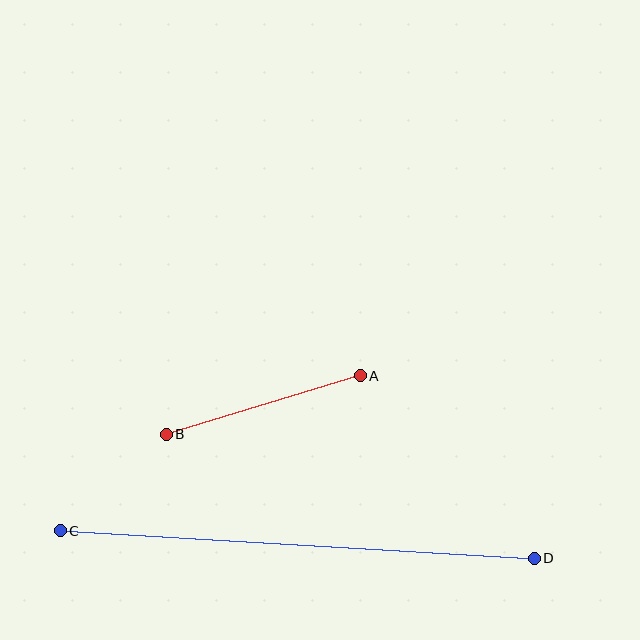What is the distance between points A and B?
The distance is approximately 203 pixels.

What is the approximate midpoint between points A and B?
The midpoint is at approximately (263, 405) pixels.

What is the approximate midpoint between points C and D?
The midpoint is at approximately (297, 545) pixels.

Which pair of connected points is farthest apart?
Points C and D are farthest apart.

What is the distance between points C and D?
The distance is approximately 475 pixels.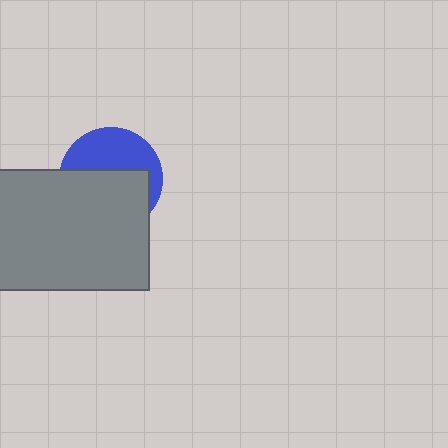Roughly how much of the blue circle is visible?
A small part of it is visible (roughly 44%).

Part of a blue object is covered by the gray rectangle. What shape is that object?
It is a circle.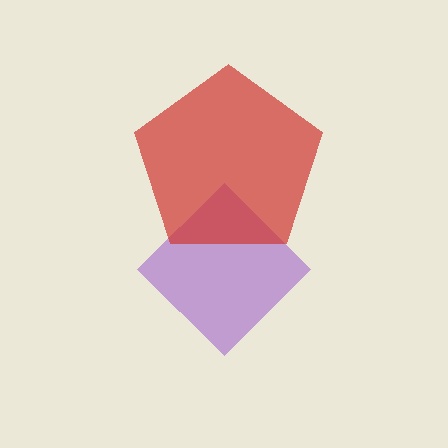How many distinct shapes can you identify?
There are 2 distinct shapes: a purple diamond, a red pentagon.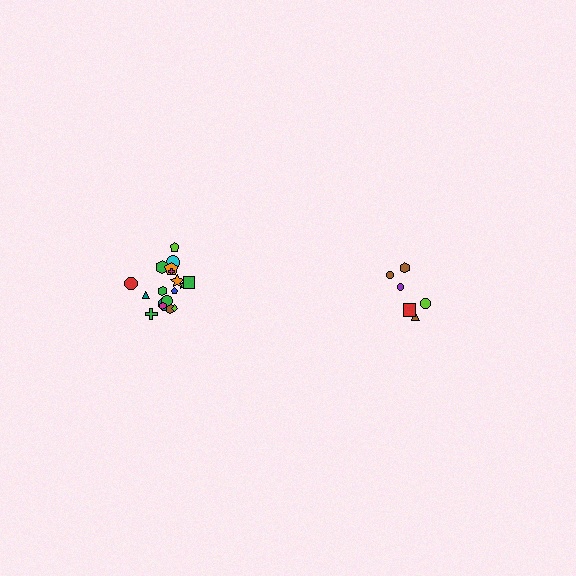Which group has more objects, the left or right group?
The left group.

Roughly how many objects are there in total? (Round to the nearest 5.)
Roughly 25 objects in total.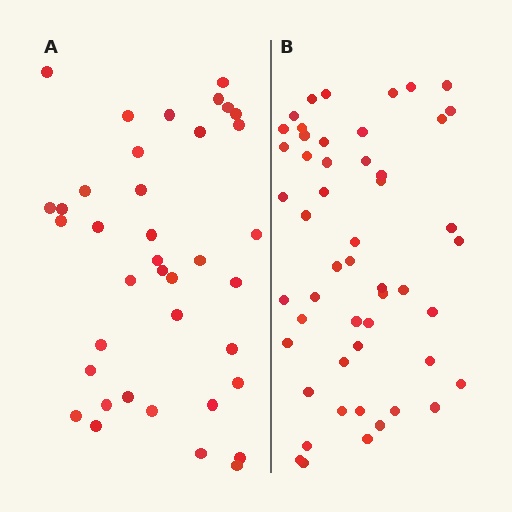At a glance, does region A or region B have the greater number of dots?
Region B (the right region) has more dots.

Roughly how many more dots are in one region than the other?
Region B has approximately 15 more dots than region A.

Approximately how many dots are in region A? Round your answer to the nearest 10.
About 40 dots. (The exact count is 38, which rounds to 40.)